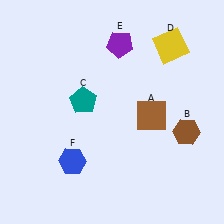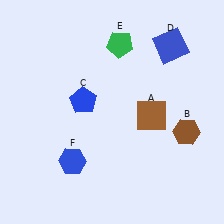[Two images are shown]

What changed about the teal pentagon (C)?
In Image 1, C is teal. In Image 2, it changed to blue.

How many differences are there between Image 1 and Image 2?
There are 3 differences between the two images.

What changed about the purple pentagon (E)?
In Image 1, E is purple. In Image 2, it changed to green.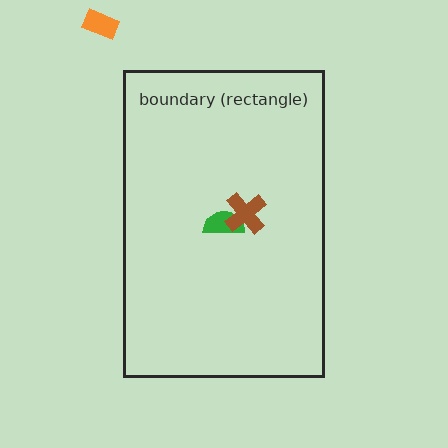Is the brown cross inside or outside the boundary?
Inside.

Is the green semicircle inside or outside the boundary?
Inside.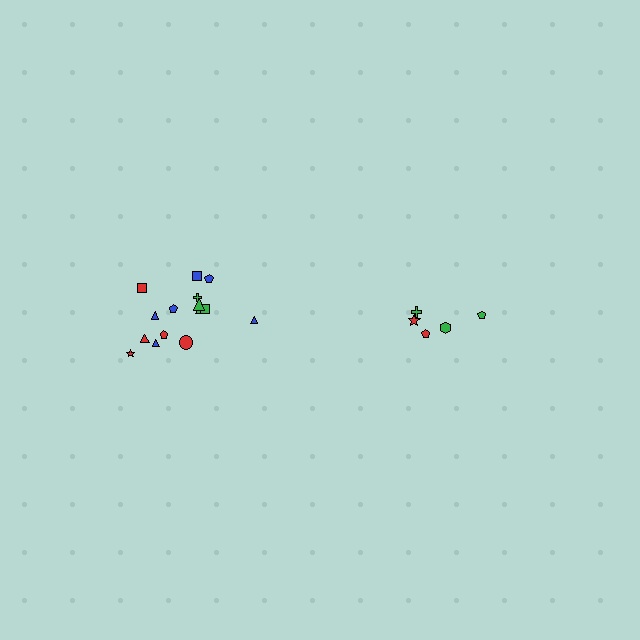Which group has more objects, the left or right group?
The left group.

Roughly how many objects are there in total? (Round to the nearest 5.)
Roughly 20 objects in total.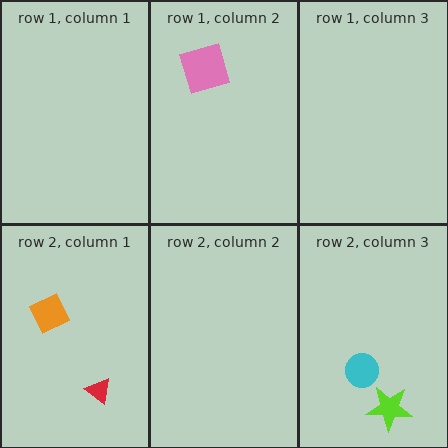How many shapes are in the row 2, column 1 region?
2.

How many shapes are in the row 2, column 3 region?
2.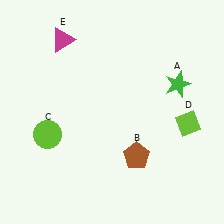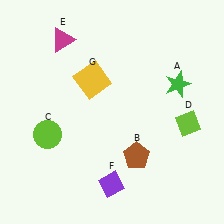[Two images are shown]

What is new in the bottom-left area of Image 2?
A purple diamond (F) was added in the bottom-left area of Image 2.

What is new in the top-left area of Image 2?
A yellow square (G) was added in the top-left area of Image 2.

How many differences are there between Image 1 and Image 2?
There are 2 differences between the two images.